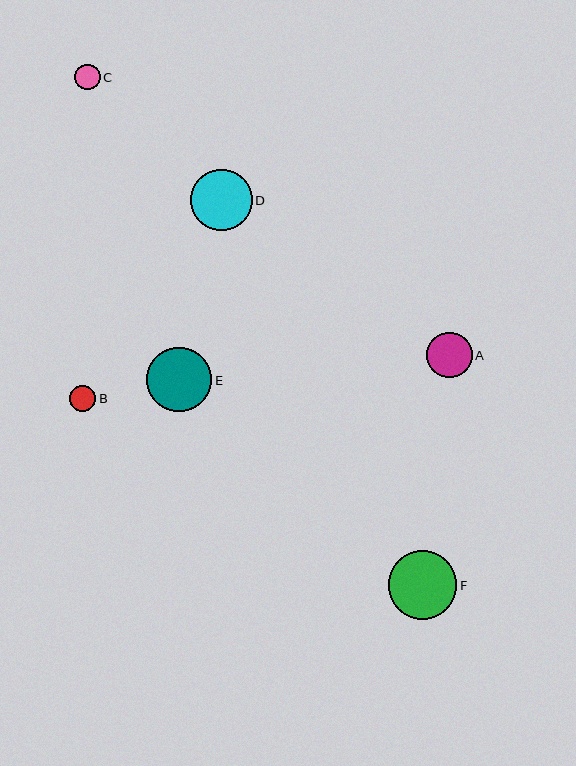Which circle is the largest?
Circle F is the largest with a size of approximately 68 pixels.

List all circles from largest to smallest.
From largest to smallest: F, E, D, A, B, C.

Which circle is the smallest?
Circle C is the smallest with a size of approximately 25 pixels.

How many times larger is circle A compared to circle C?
Circle A is approximately 1.8 times the size of circle C.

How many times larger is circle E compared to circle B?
Circle E is approximately 2.5 times the size of circle B.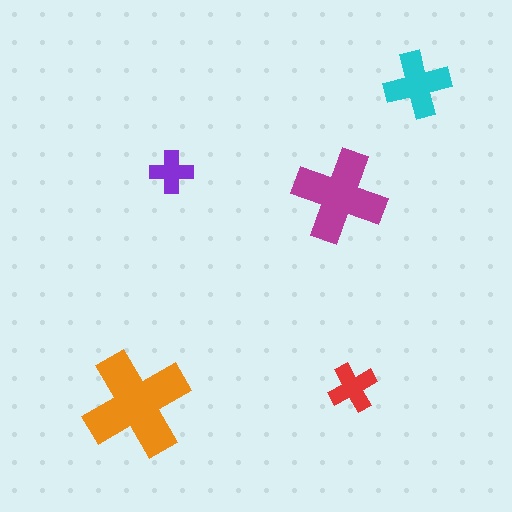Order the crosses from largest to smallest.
the orange one, the magenta one, the cyan one, the red one, the purple one.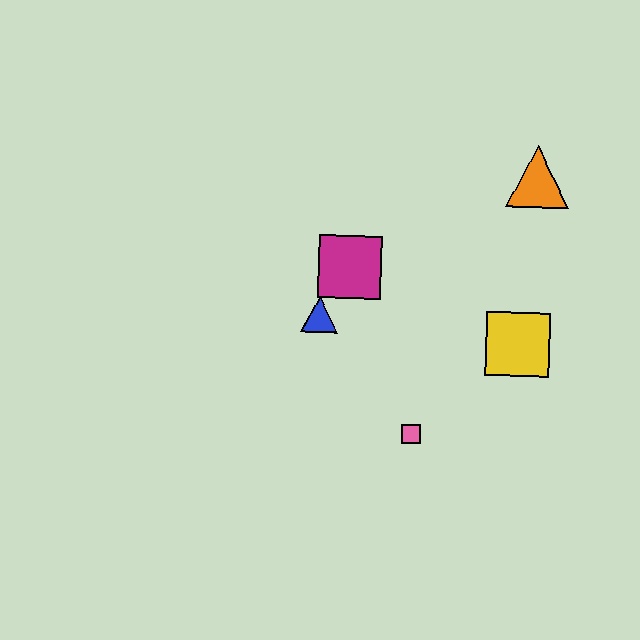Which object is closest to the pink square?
The yellow square is closest to the pink square.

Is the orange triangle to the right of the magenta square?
Yes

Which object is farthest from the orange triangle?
The pink square is farthest from the orange triangle.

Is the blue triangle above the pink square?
Yes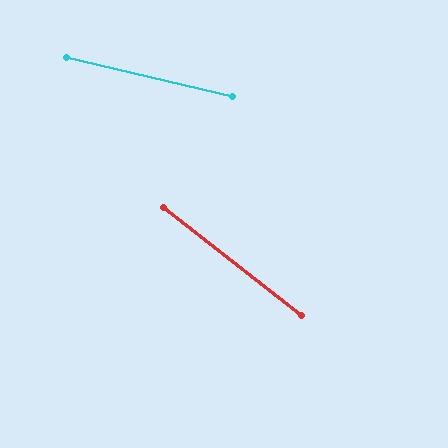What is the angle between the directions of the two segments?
Approximately 25 degrees.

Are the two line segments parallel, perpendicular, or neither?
Neither parallel nor perpendicular — they differ by about 25°.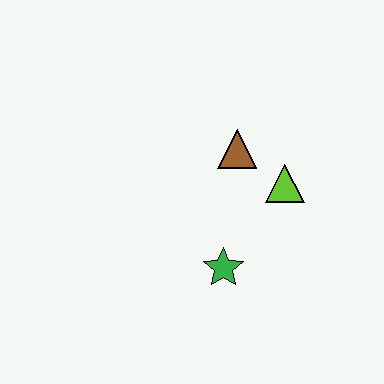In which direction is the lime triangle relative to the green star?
The lime triangle is above the green star.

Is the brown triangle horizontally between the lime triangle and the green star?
Yes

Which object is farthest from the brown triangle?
The green star is farthest from the brown triangle.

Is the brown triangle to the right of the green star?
Yes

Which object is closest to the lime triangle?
The brown triangle is closest to the lime triangle.